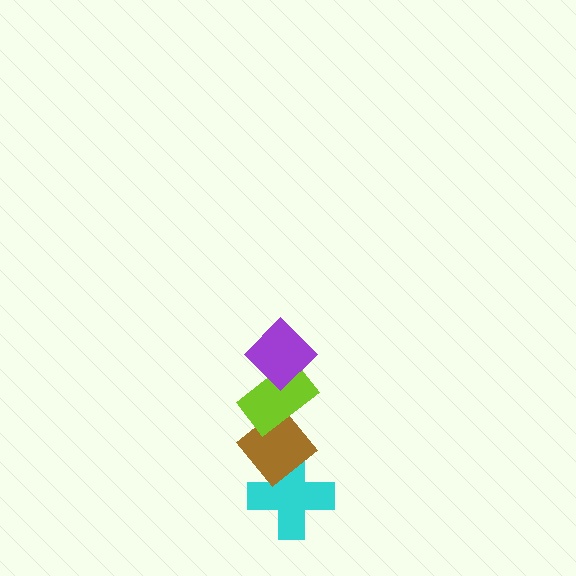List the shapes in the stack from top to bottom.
From top to bottom: the purple diamond, the lime rectangle, the brown diamond, the cyan cross.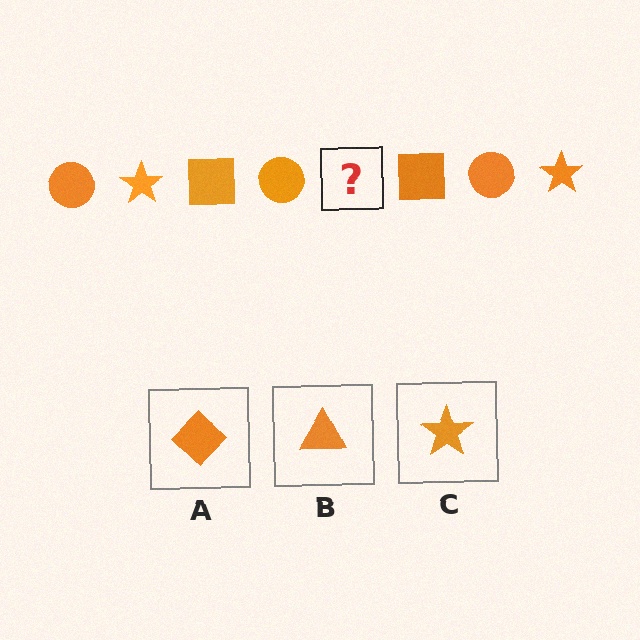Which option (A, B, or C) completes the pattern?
C.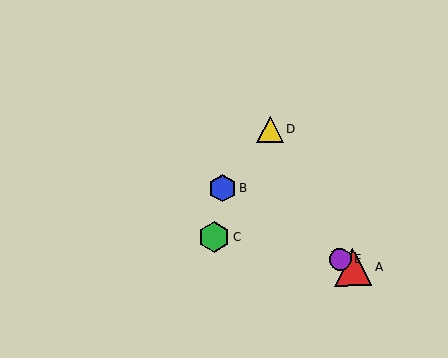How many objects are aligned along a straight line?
3 objects (A, B, E) are aligned along a straight line.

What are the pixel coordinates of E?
Object E is at (340, 259).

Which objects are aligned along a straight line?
Objects A, B, E are aligned along a straight line.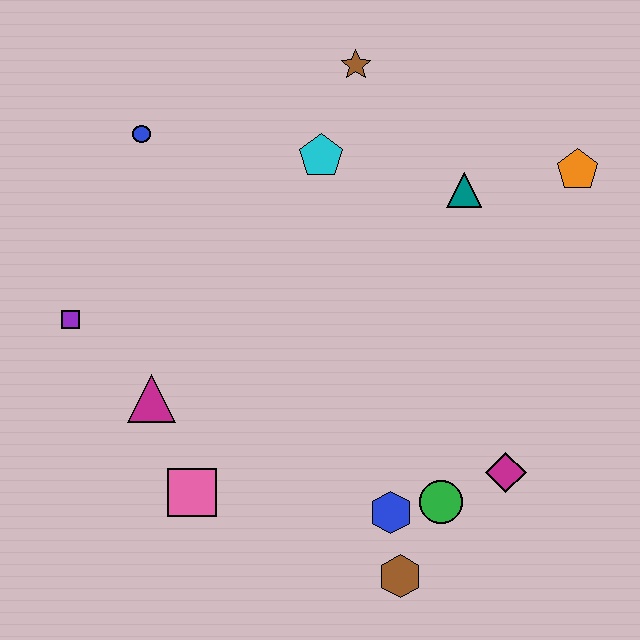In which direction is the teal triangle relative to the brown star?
The teal triangle is below the brown star.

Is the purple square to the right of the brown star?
No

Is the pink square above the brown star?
No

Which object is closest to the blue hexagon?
The green circle is closest to the blue hexagon.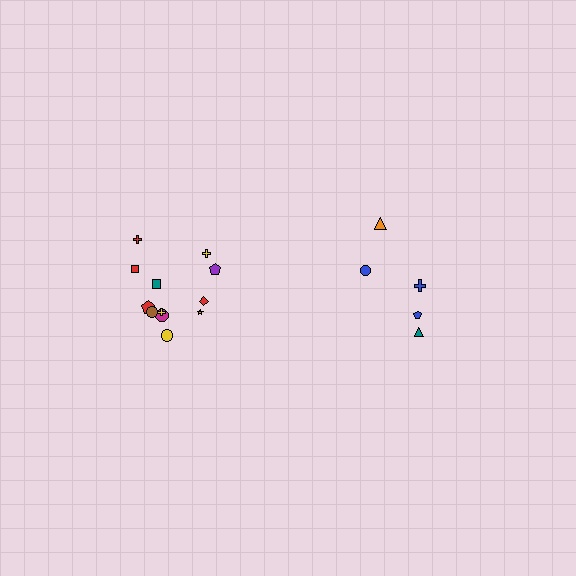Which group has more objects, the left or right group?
The left group.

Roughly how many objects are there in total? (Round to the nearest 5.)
Roughly 15 objects in total.